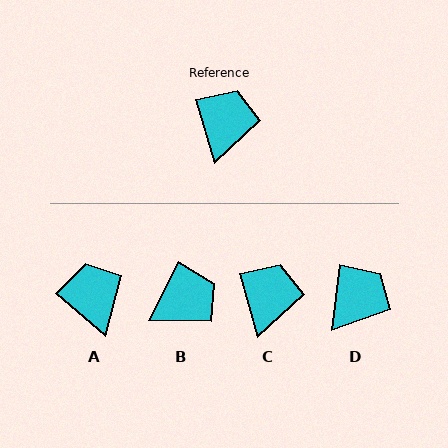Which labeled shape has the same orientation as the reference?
C.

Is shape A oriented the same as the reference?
No, it is off by about 33 degrees.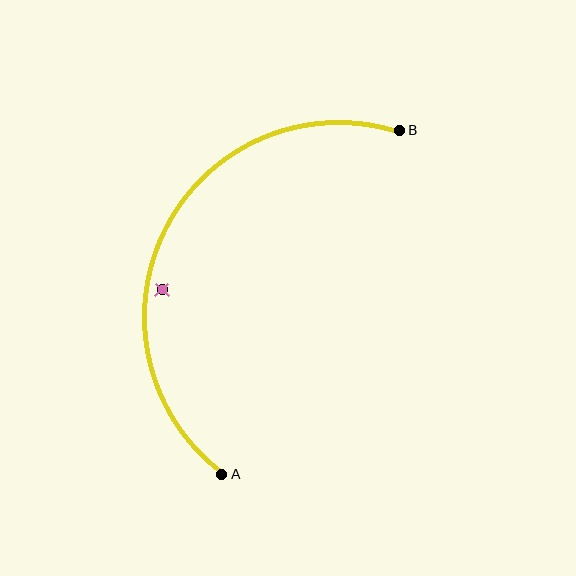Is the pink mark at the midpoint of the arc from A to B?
No — the pink mark does not lie on the arc at all. It sits slightly inside the curve.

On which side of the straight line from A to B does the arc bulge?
The arc bulges to the left of the straight line connecting A and B.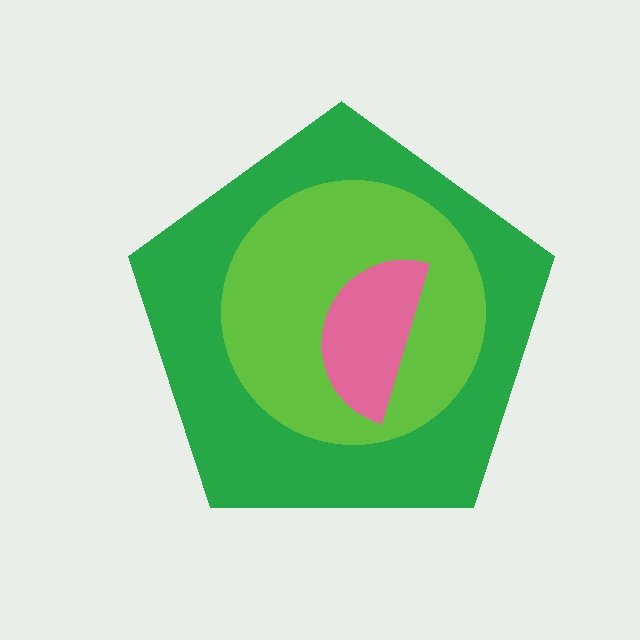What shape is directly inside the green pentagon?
The lime circle.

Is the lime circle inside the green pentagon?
Yes.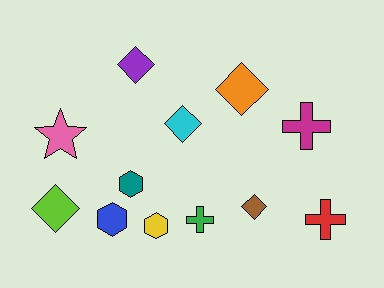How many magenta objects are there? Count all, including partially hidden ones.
There is 1 magenta object.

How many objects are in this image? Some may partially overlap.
There are 12 objects.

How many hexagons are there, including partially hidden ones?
There are 3 hexagons.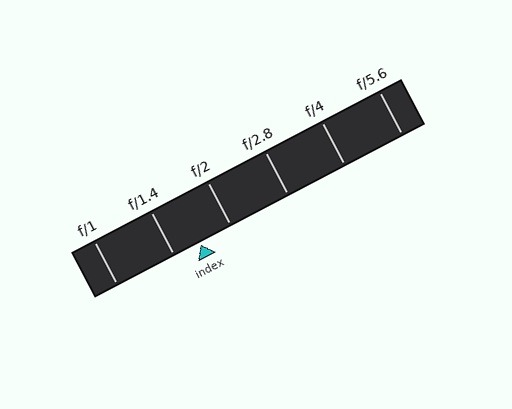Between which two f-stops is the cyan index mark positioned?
The index mark is between f/1.4 and f/2.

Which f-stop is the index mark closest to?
The index mark is closest to f/1.4.